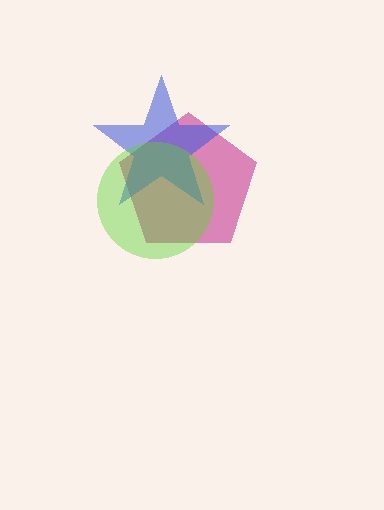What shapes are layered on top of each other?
The layered shapes are: a magenta pentagon, a blue star, a lime circle.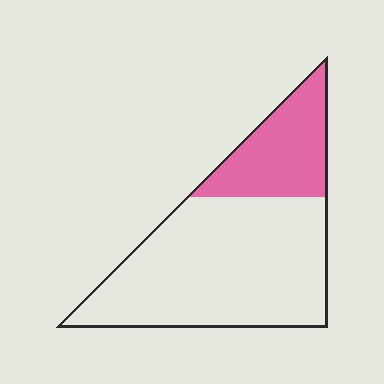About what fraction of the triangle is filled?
About one quarter (1/4).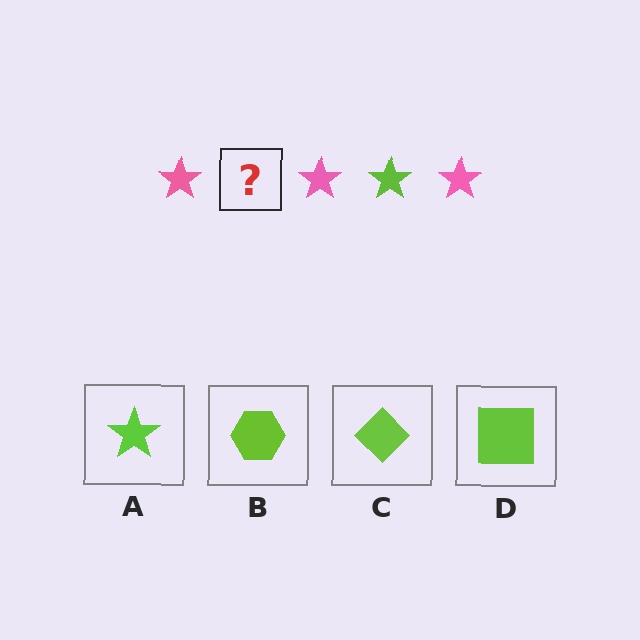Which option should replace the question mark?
Option A.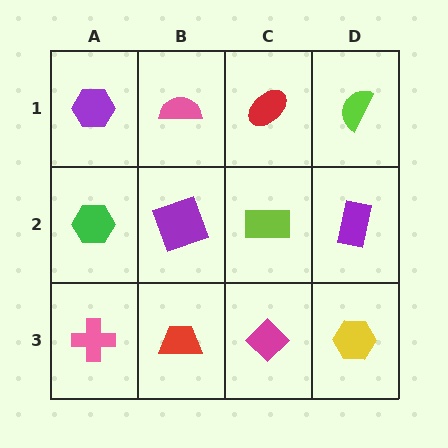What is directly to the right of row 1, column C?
A lime semicircle.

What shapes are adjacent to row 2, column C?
A red ellipse (row 1, column C), a magenta diamond (row 3, column C), a purple square (row 2, column B), a purple rectangle (row 2, column D).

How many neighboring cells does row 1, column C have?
3.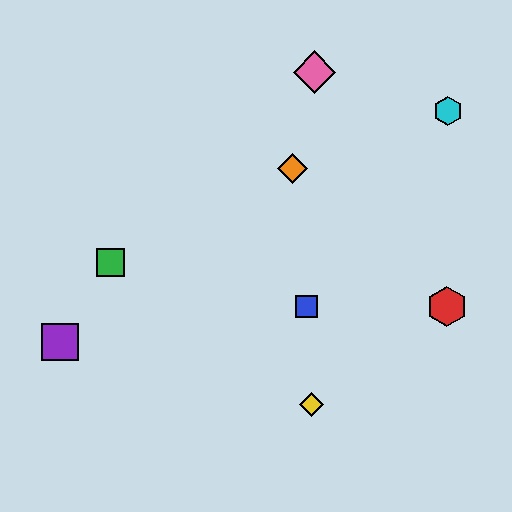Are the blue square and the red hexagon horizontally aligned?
Yes, both are at y≈307.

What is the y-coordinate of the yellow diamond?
The yellow diamond is at y≈404.